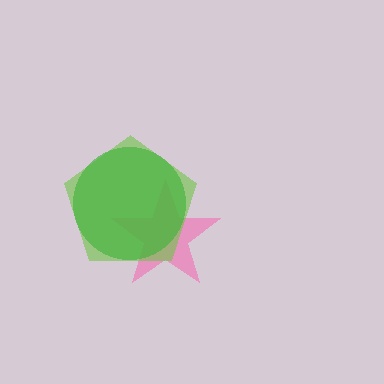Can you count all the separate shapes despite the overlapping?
Yes, there are 3 separate shapes.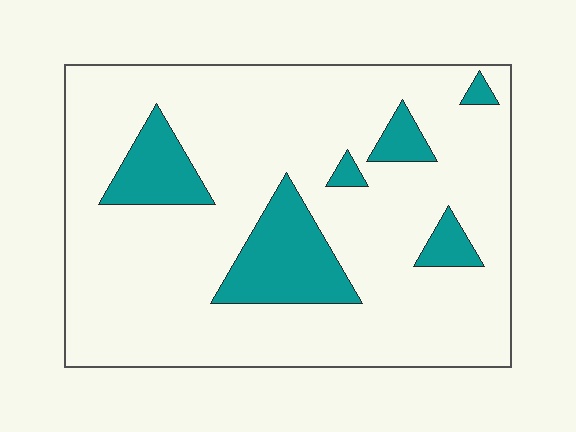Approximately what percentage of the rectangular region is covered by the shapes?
Approximately 15%.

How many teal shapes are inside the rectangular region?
6.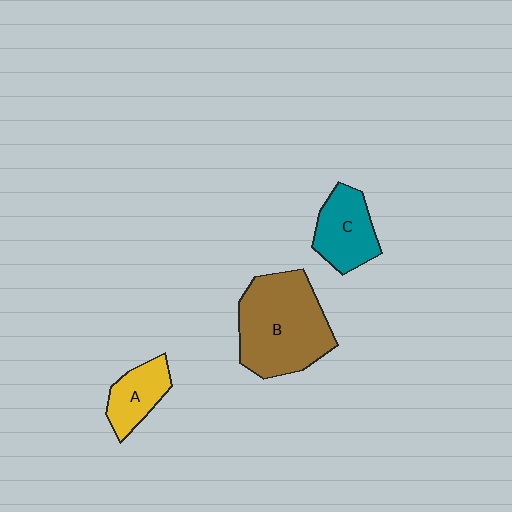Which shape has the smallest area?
Shape A (yellow).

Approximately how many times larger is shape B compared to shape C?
Approximately 1.9 times.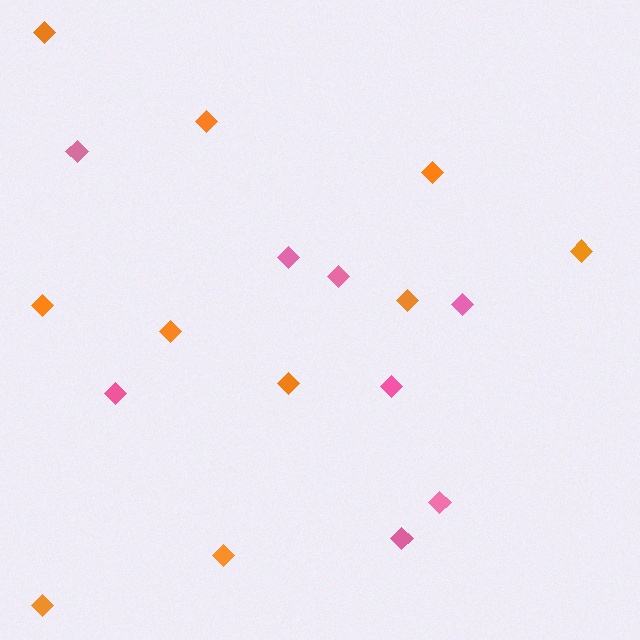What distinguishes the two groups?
There are 2 groups: one group of pink diamonds (8) and one group of orange diamonds (10).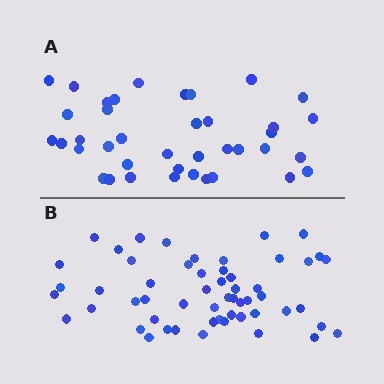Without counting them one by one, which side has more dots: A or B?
Region B (the bottom region) has more dots.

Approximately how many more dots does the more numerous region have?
Region B has approximately 15 more dots than region A.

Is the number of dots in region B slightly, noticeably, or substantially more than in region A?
Region B has noticeably more, but not dramatically so. The ratio is roughly 1.4 to 1.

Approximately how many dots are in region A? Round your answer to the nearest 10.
About 40 dots. (The exact count is 39, which rounds to 40.)